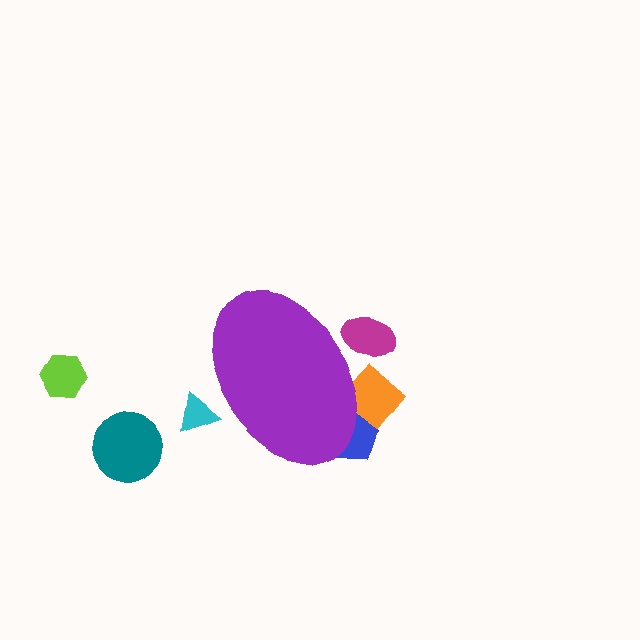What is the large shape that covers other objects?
A purple ellipse.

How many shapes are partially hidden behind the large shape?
4 shapes are partially hidden.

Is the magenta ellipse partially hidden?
Yes, the magenta ellipse is partially hidden behind the purple ellipse.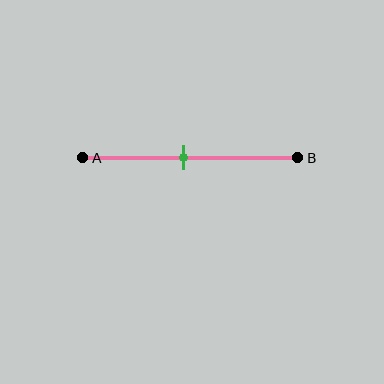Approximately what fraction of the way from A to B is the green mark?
The green mark is approximately 45% of the way from A to B.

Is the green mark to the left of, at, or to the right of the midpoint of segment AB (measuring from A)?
The green mark is approximately at the midpoint of segment AB.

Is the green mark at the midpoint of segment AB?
Yes, the mark is approximately at the midpoint.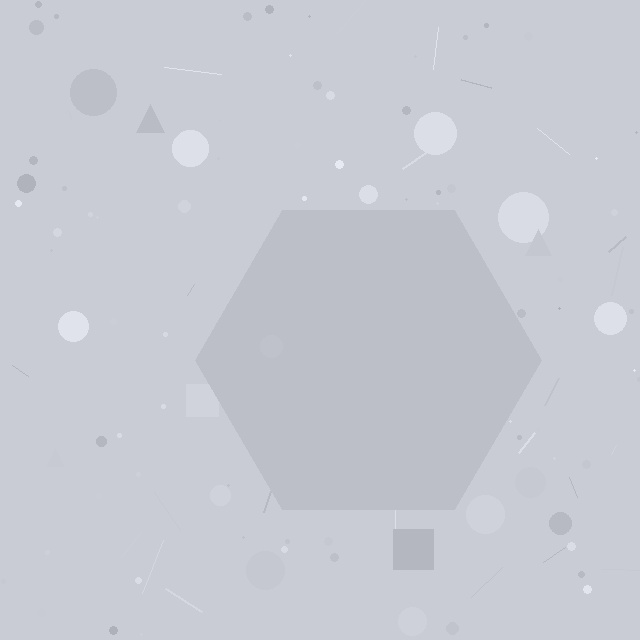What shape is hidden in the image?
A hexagon is hidden in the image.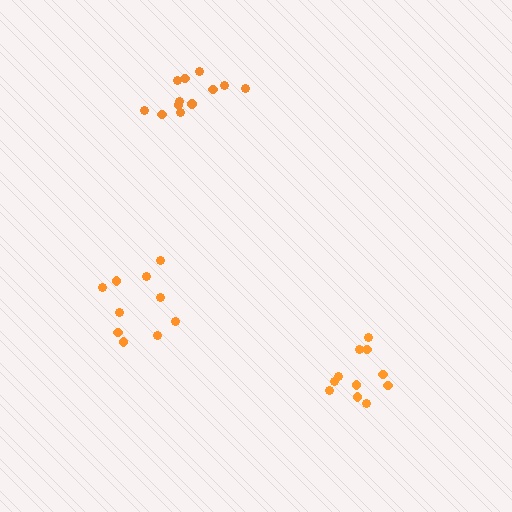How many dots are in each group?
Group 1: 12 dots, Group 2: 10 dots, Group 3: 11 dots (33 total).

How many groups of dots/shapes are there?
There are 3 groups.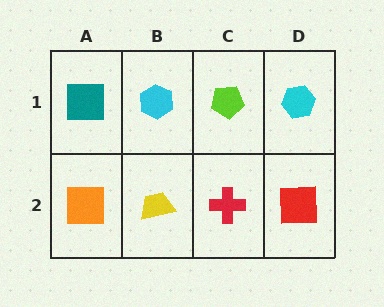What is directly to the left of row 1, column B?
A teal square.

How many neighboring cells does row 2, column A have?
2.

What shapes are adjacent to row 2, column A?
A teal square (row 1, column A), a yellow trapezoid (row 2, column B).